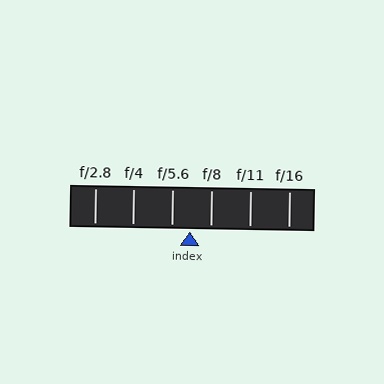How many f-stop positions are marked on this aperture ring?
There are 6 f-stop positions marked.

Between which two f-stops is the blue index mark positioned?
The index mark is between f/5.6 and f/8.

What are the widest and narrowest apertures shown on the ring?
The widest aperture shown is f/2.8 and the narrowest is f/16.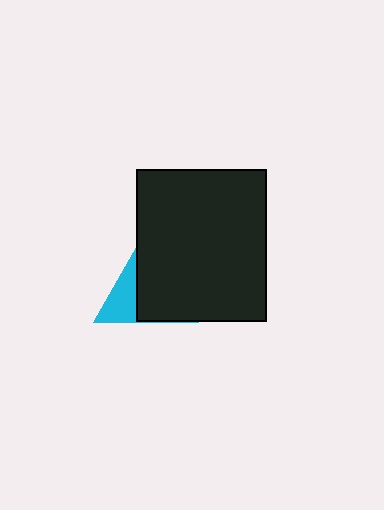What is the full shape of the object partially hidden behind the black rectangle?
The partially hidden object is a cyan triangle.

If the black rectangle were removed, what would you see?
You would see the complete cyan triangle.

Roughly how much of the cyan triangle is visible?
A small part of it is visible (roughly 35%).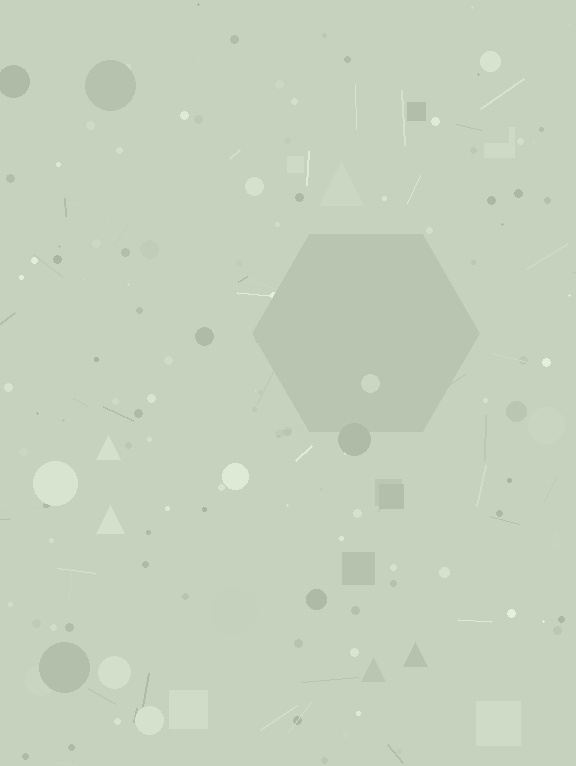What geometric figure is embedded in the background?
A hexagon is embedded in the background.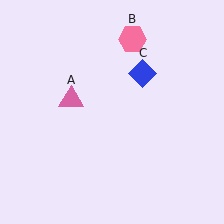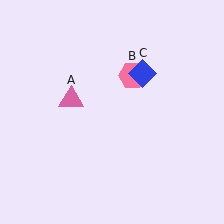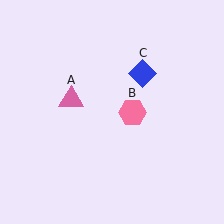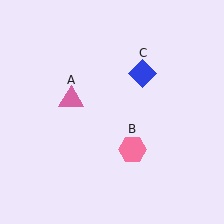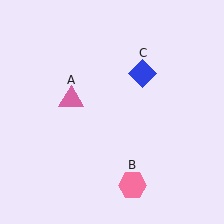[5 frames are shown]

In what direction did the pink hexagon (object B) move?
The pink hexagon (object B) moved down.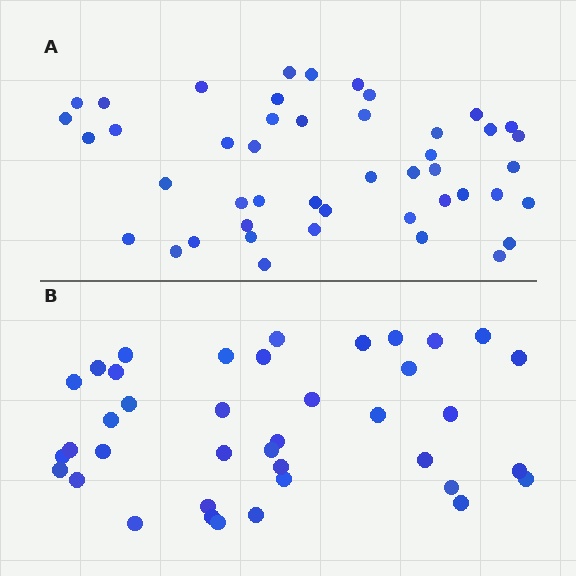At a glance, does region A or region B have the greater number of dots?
Region A (the top region) has more dots.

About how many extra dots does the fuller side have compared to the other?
Region A has roughly 8 or so more dots than region B.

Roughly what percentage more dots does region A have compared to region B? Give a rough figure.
About 20% more.